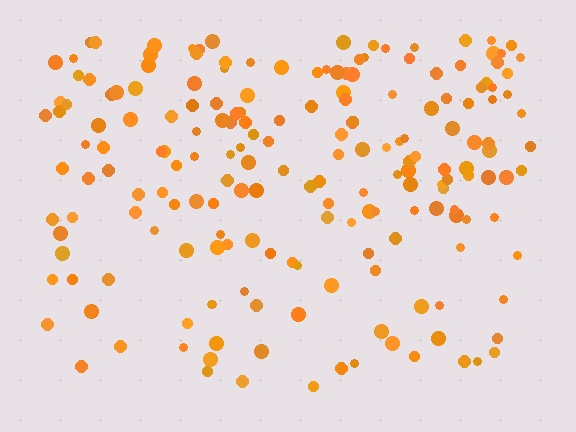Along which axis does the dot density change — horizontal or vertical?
Vertical.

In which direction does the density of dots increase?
From bottom to top, with the top side densest.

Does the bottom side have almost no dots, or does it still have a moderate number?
Still a moderate number, just noticeably fewer than the top.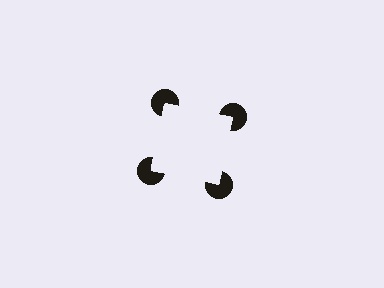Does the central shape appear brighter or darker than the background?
It typically appears slightly brighter than the background, even though no actual brightness change is drawn.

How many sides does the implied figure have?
4 sides.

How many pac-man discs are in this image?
There are 4 — one at each vertex of the illusory square.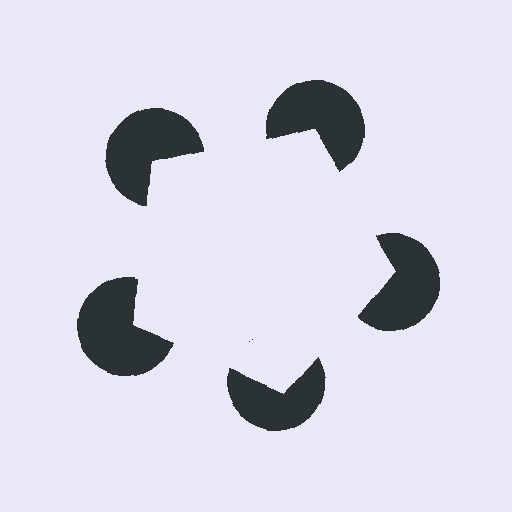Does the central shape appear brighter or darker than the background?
It typically appears slightly brighter than the background, even though no actual brightness change is drawn.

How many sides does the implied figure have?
5 sides.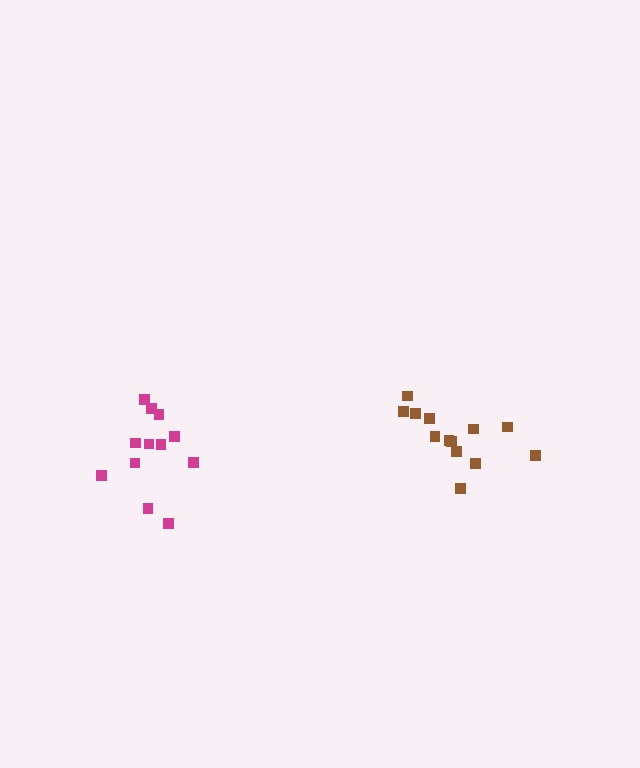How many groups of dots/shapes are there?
There are 2 groups.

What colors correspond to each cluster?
The clusters are colored: brown, magenta.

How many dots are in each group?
Group 1: 13 dots, Group 2: 12 dots (25 total).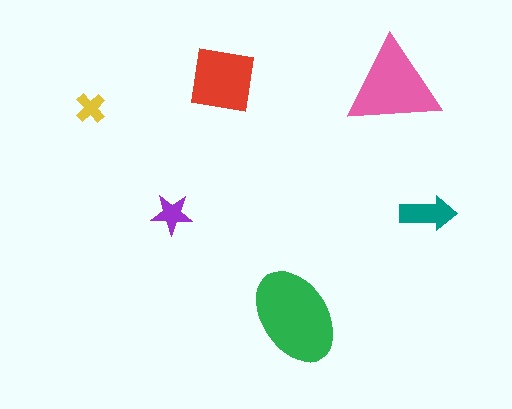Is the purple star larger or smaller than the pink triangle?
Smaller.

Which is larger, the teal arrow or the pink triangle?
The pink triangle.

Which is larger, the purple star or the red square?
The red square.